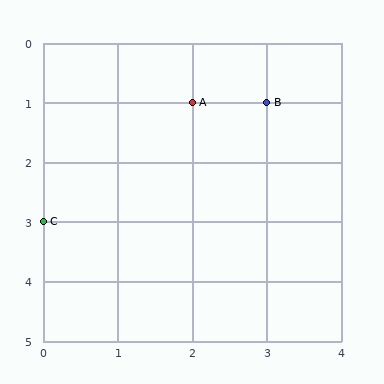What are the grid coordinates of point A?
Point A is at grid coordinates (2, 1).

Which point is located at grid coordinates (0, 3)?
Point C is at (0, 3).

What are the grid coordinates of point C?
Point C is at grid coordinates (0, 3).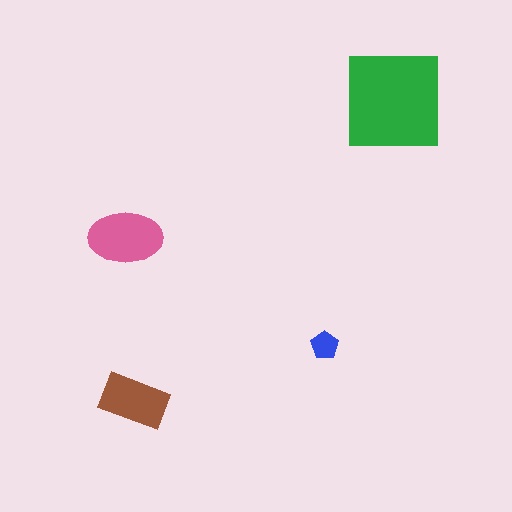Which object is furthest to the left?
The pink ellipse is leftmost.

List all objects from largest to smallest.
The green square, the pink ellipse, the brown rectangle, the blue pentagon.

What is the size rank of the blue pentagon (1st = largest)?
4th.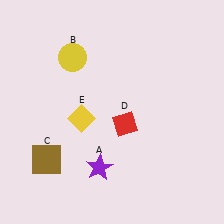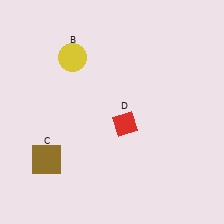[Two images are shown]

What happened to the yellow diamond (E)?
The yellow diamond (E) was removed in Image 2. It was in the bottom-left area of Image 1.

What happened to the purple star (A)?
The purple star (A) was removed in Image 2. It was in the bottom-left area of Image 1.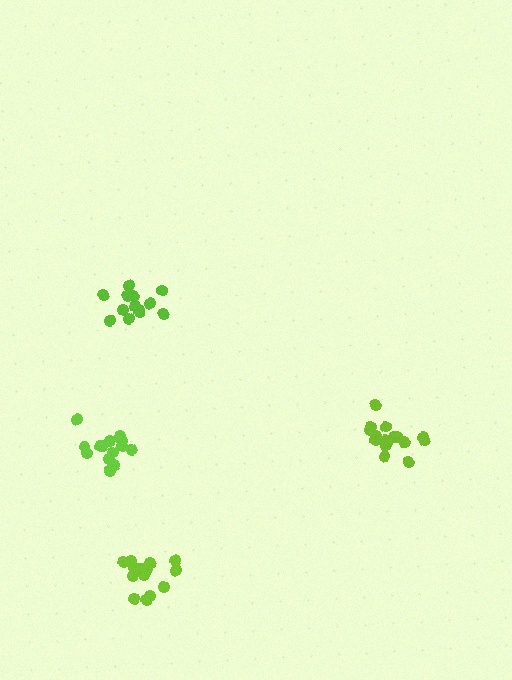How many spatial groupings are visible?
There are 4 spatial groupings.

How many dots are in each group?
Group 1: 14 dots, Group 2: 17 dots, Group 3: 16 dots, Group 4: 13 dots (60 total).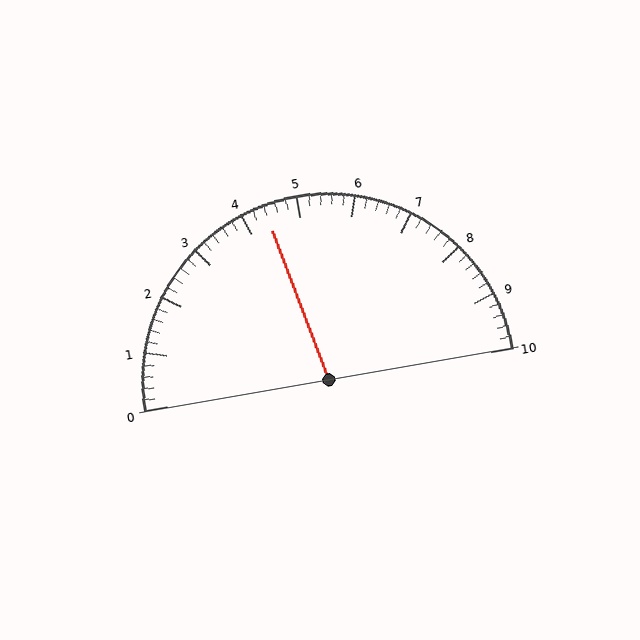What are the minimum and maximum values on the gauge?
The gauge ranges from 0 to 10.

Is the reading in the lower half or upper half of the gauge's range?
The reading is in the lower half of the range (0 to 10).